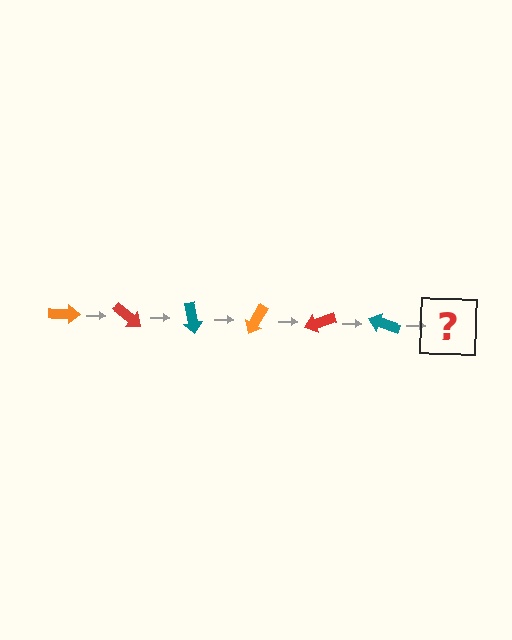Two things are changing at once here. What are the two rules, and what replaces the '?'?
The two rules are that it rotates 40 degrees each step and the color cycles through orange, red, and teal. The '?' should be an orange arrow, rotated 240 degrees from the start.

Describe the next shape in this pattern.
It should be an orange arrow, rotated 240 degrees from the start.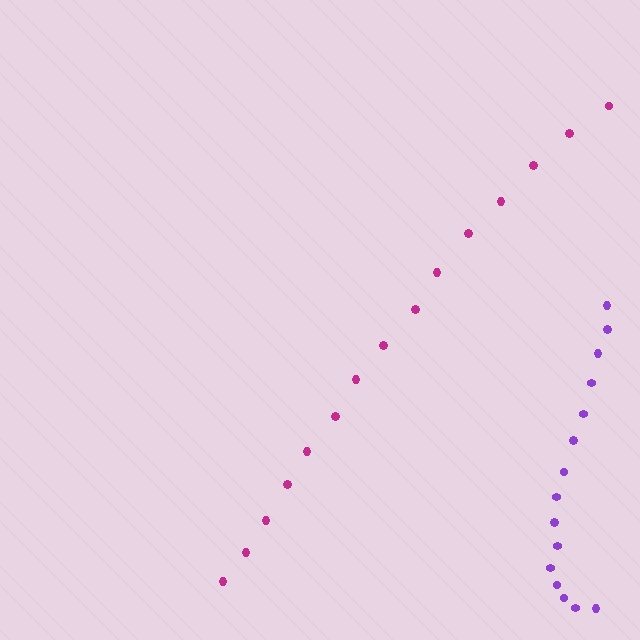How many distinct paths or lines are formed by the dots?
There are 2 distinct paths.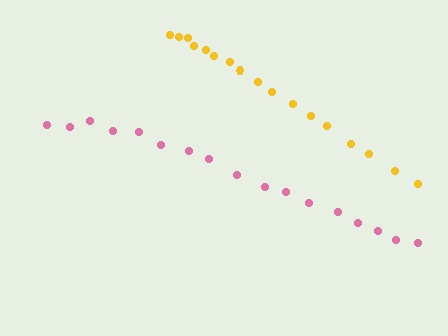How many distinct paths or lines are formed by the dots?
There are 2 distinct paths.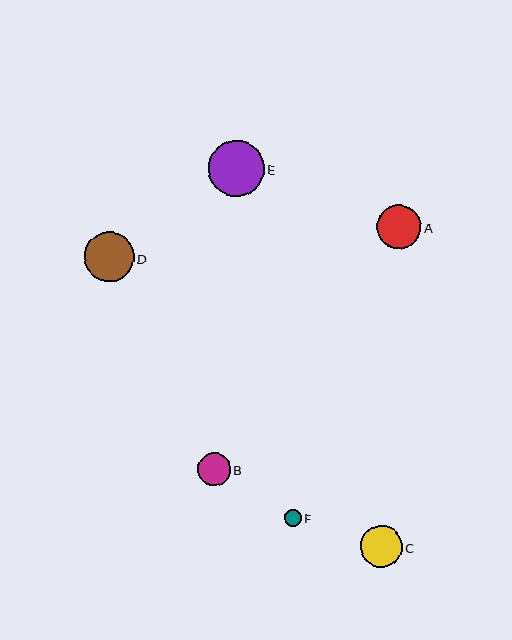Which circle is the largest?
Circle E is the largest with a size of approximately 56 pixels.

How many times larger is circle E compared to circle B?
Circle E is approximately 1.7 times the size of circle B.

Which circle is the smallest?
Circle F is the smallest with a size of approximately 17 pixels.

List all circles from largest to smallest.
From largest to smallest: E, D, A, C, B, F.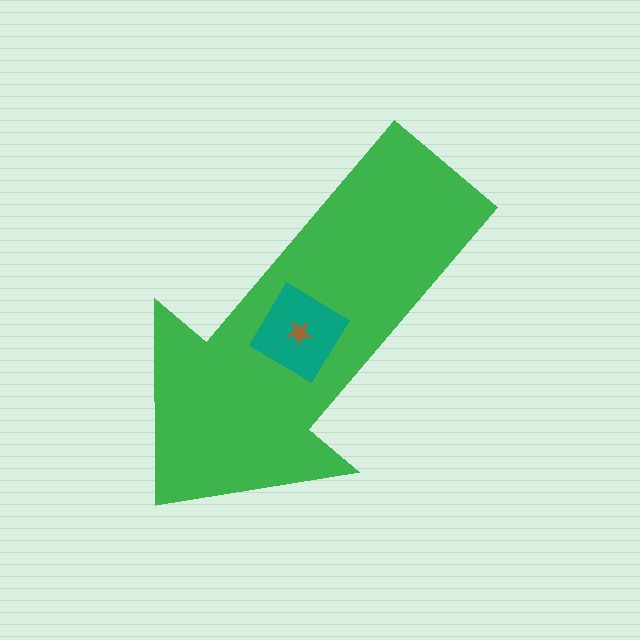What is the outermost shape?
The green arrow.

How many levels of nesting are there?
3.